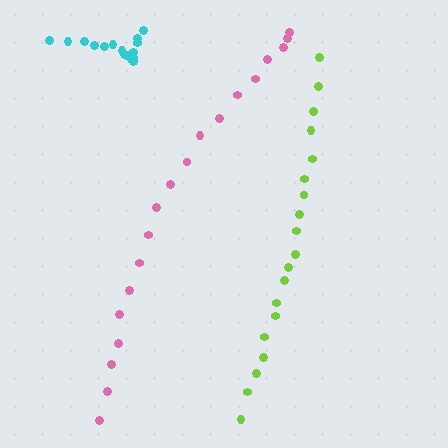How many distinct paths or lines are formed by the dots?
There are 3 distinct paths.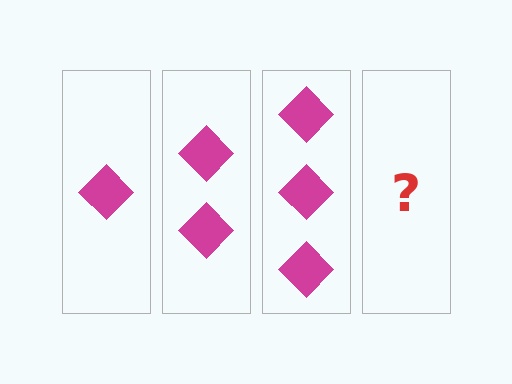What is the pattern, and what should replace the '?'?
The pattern is that each step adds one more diamond. The '?' should be 4 diamonds.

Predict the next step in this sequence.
The next step is 4 diamonds.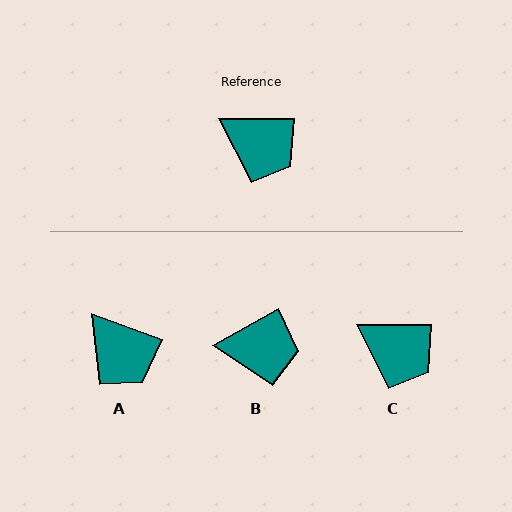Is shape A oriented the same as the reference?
No, it is off by about 21 degrees.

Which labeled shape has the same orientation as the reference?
C.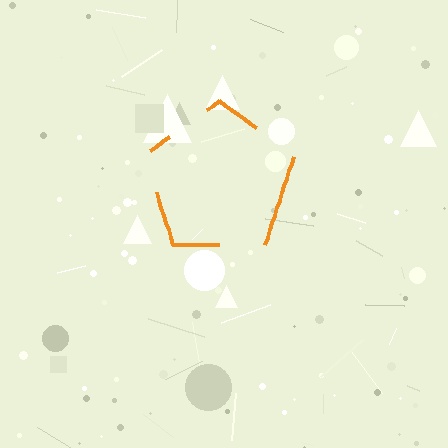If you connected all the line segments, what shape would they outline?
They would outline a pentagon.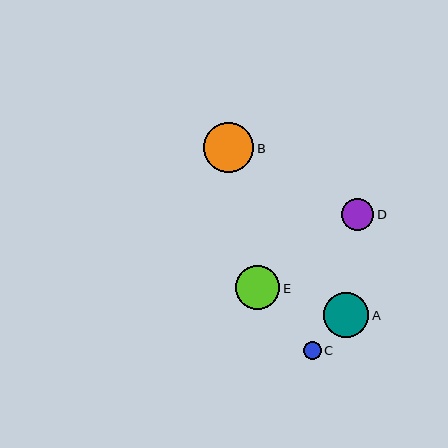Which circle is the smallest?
Circle C is the smallest with a size of approximately 18 pixels.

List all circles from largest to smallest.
From largest to smallest: B, A, E, D, C.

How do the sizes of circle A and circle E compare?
Circle A and circle E are approximately the same size.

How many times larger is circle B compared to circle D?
Circle B is approximately 1.6 times the size of circle D.